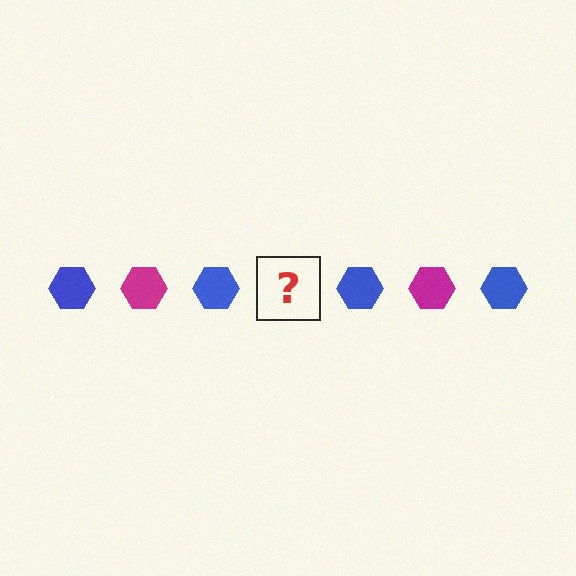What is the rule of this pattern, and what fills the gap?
The rule is that the pattern cycles through blue, magenta hexagons. The gap should be filled with a magenta hexagon.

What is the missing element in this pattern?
The missing element is a magenta hexagon.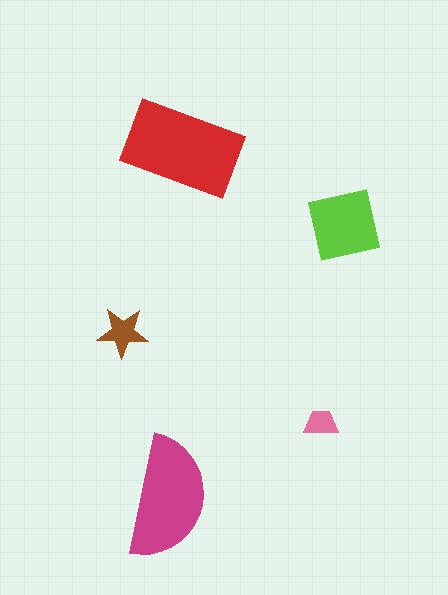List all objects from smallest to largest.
The pink trapezoid, the brown star, the lime square, the magenta semicircle, the red rectangle.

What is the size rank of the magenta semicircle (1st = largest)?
2nd.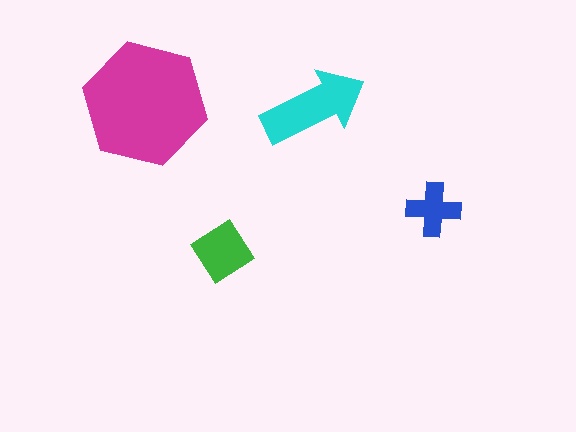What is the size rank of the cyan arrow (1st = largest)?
2nd.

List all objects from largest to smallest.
The magenta hexagon, the cyan arrow, the green diamond, the blue cross.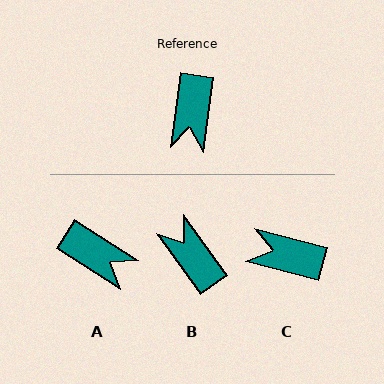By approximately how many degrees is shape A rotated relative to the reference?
Approximately 65 degrees counter-clockwise.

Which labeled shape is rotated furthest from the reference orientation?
B, about 136 degrees away.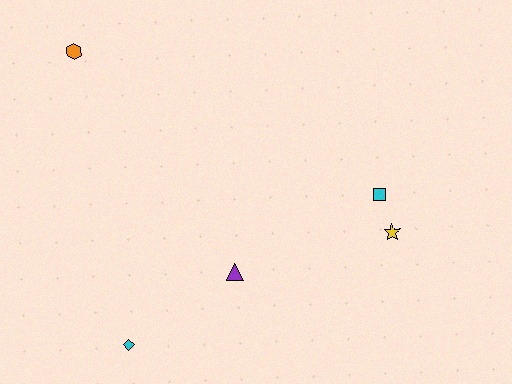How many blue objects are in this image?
There are no blue objects.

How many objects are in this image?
There are 5 objects.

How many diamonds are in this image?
There is 1 diamond.